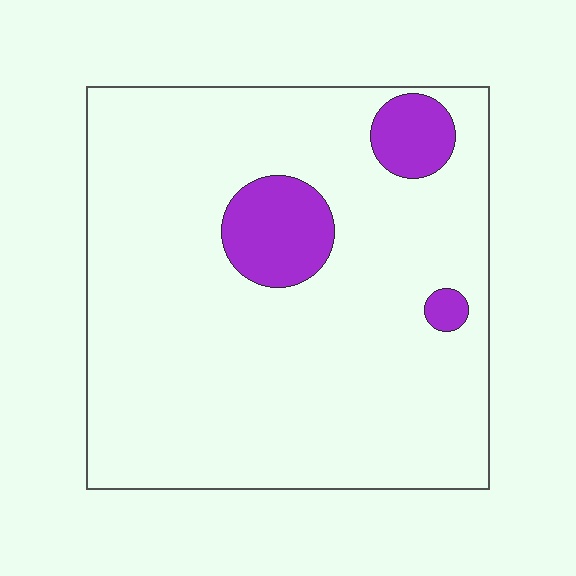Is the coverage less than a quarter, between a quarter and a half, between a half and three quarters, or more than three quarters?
Less than a quarter.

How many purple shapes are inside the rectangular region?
3.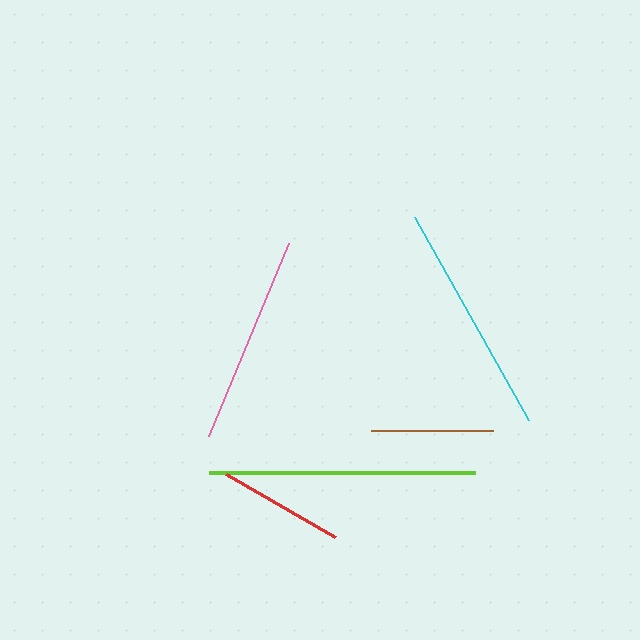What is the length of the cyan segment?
The cyan segment is approximately 232 pixels long.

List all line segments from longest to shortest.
From longest to shortest: lime, cyan, pink, red, brown.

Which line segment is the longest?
The lime line is the longest at approximately 266 pixels.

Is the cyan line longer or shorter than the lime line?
The lime line is longer than the cyan line.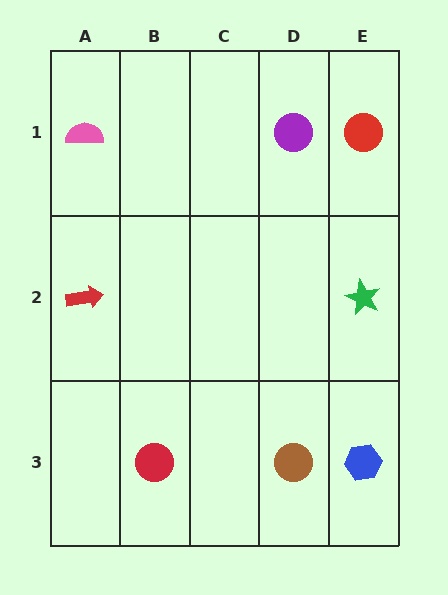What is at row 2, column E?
A green star.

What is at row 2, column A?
A red arrow.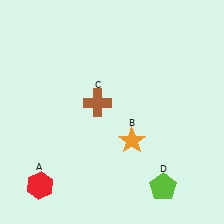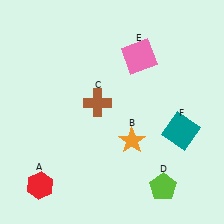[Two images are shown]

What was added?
A pink square (E), a teal square (F) were added in Image 2.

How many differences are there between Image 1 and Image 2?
There are 2 differences between the two images.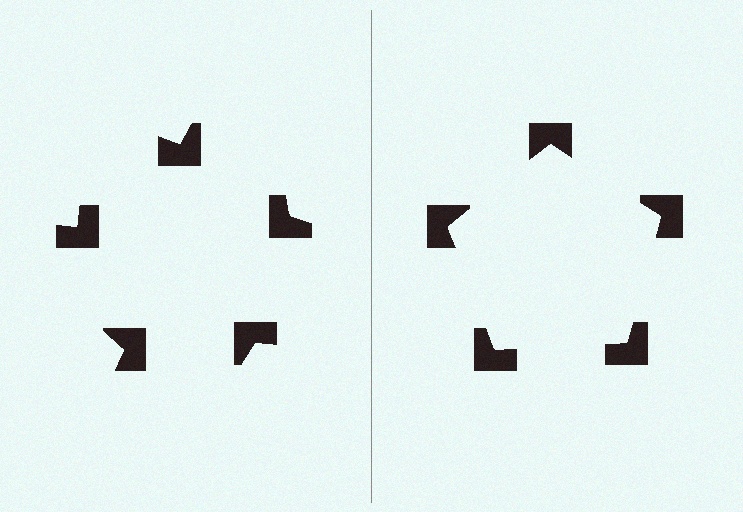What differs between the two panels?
The notched squares are positioned identically on both sides; only the wedge orientations differ. On the right they align to a pentagon; on the left they are misaligned.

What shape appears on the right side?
An illusory pentagon.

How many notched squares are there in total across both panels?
10 — 5 on each side.